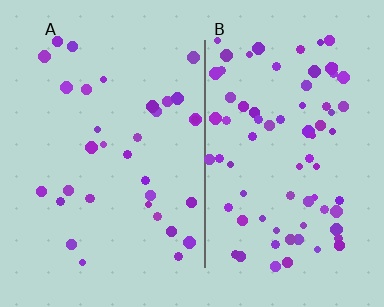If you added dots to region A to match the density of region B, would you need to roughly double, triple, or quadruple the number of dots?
Approximately double.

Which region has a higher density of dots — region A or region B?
B (the right).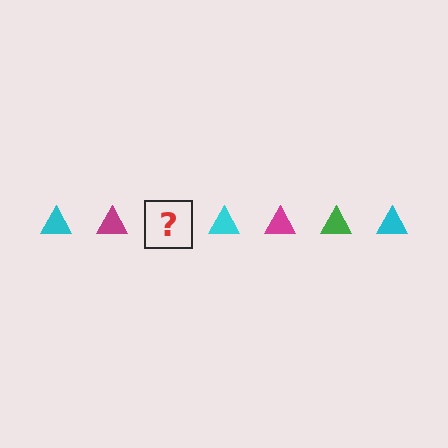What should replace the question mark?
The question mark should be replaced with a green triangle.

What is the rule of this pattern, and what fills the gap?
The rule is that the pattern cycles through cyan, magenta, green triangles. The gap should be filled with a green triangle.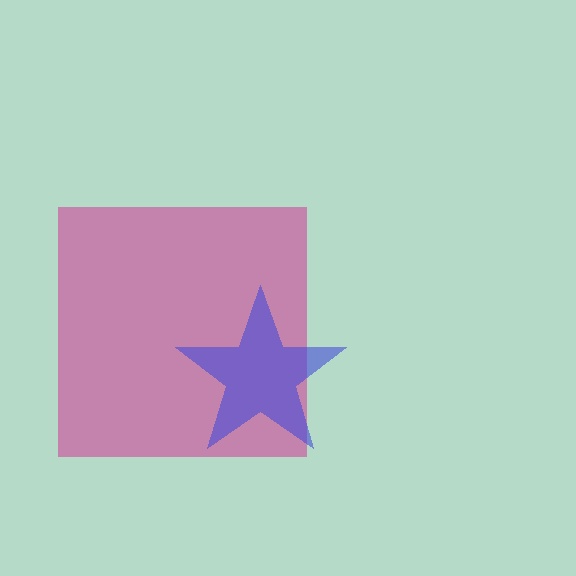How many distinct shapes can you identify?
There are 2 distinct shapes: a magenta square, a blue star.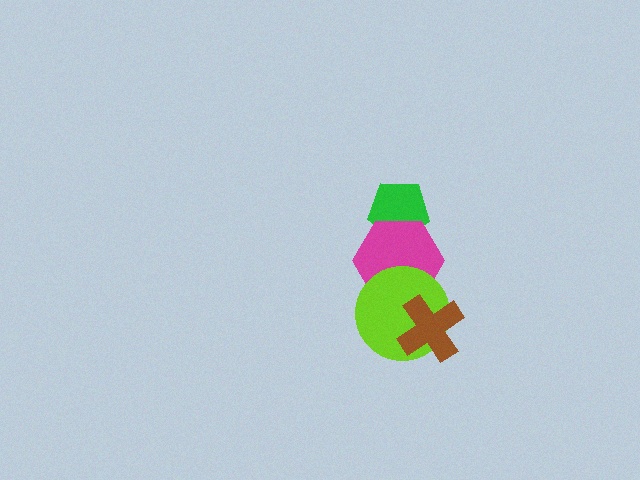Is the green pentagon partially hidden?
Yes, it is partially covered by another shape.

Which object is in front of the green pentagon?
The magenta hexagon is in front of the green pentagon.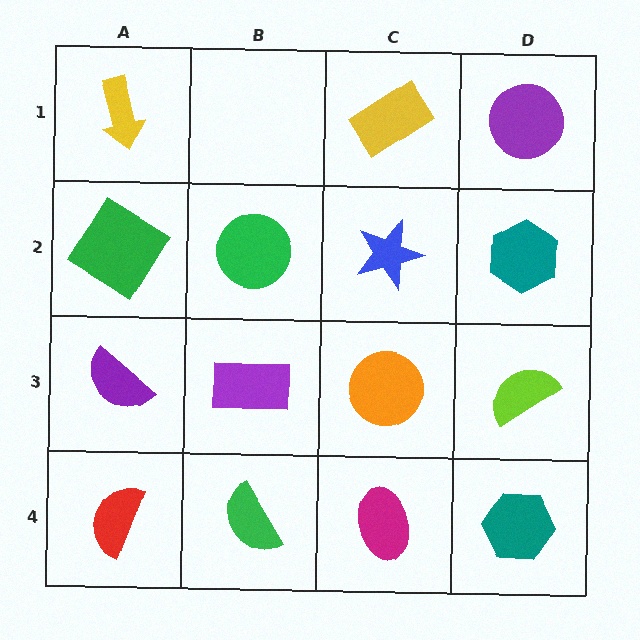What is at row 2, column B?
A green circle.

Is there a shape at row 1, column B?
No, that cell is empty.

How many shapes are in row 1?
3 shapes.